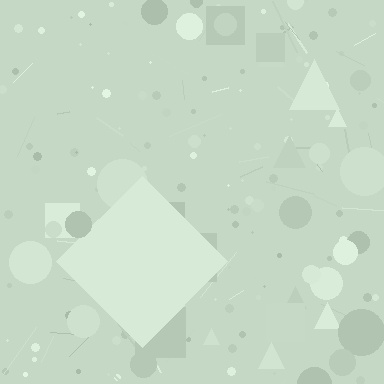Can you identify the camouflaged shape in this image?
The camouflaged shape is a diamond.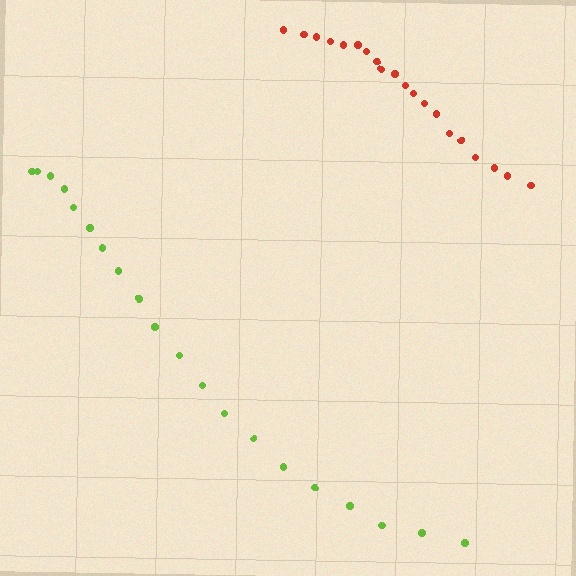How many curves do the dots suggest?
There are 2 distinct paths.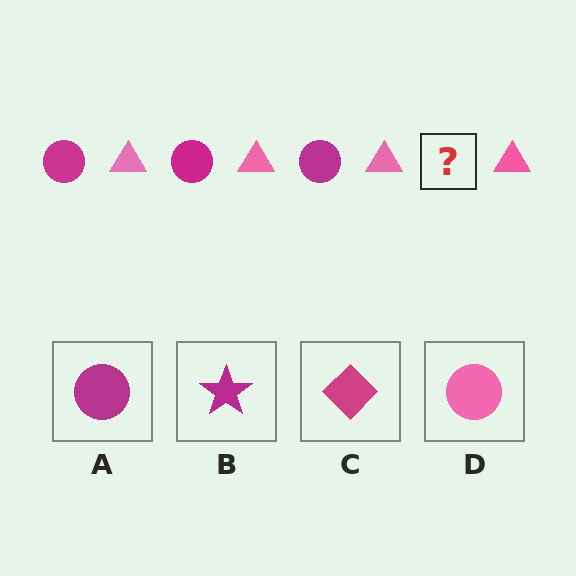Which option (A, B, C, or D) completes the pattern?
A.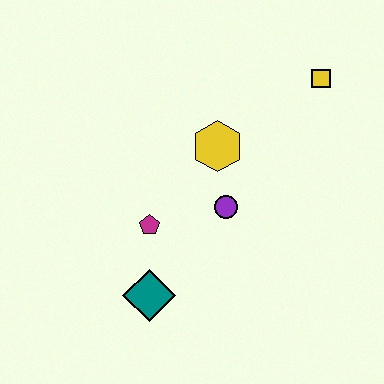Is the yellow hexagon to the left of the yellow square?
Yes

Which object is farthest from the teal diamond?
The yellow square is farthest from the teal diamond.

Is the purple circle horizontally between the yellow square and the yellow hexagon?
Yes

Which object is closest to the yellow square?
The yellow hexagon is closest to the yellow square.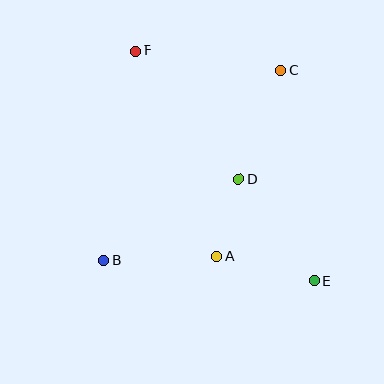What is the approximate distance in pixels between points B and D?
The distance between B and D is approximately 158 pixels.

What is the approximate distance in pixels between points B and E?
The distance between B and E is approximately 212 pixels.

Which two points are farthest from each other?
Points E and F are farthest from each other.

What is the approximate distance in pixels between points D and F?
The distance between D and F is approximately 165 pixels.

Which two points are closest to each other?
Points A and D are closest to each other.